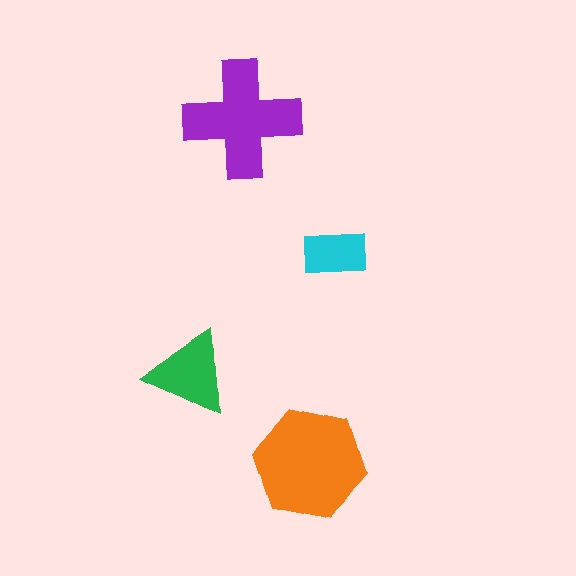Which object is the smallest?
The cyan rectangle.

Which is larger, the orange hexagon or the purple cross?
The orange hexagon.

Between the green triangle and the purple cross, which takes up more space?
The purple cross.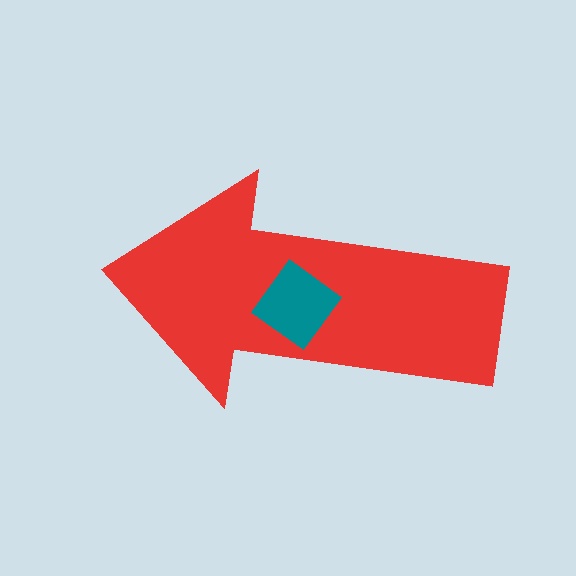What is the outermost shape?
The red arrow.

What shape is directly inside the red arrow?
The teal diamond.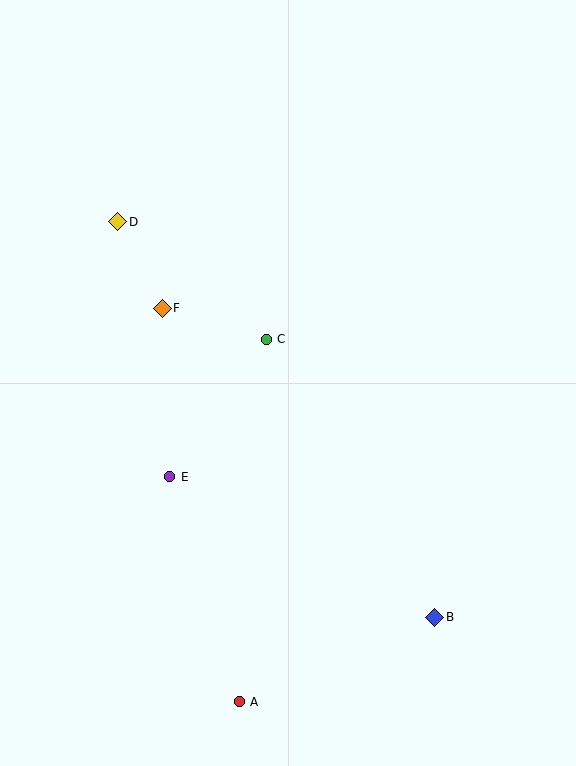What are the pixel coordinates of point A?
Point A is at (239, 702).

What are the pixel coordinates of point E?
Point E is at (170, 477).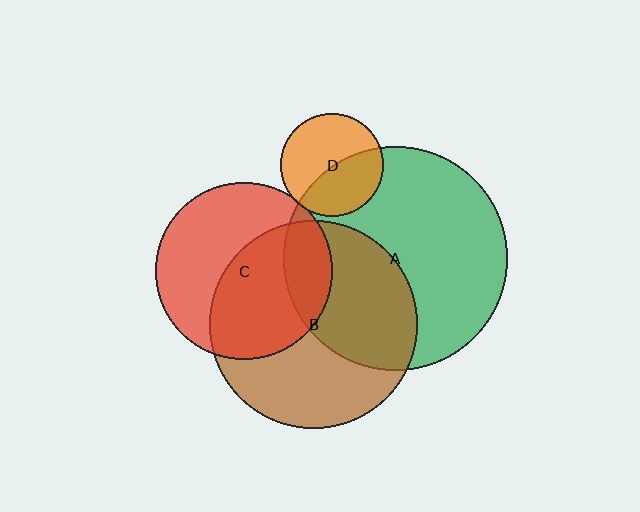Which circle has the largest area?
Circle A (green).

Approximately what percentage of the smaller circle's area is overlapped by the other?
Approximately 45%.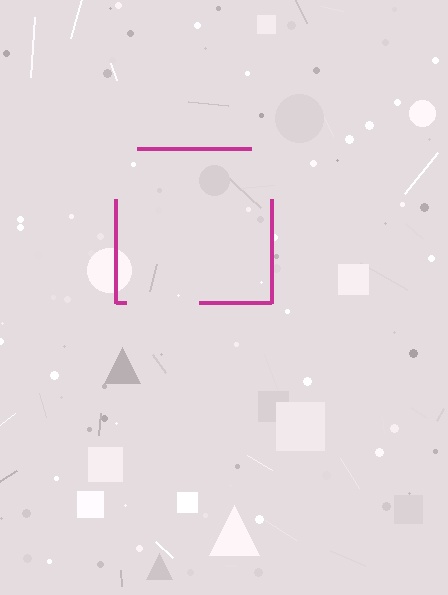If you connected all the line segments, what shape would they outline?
They would outline a square.